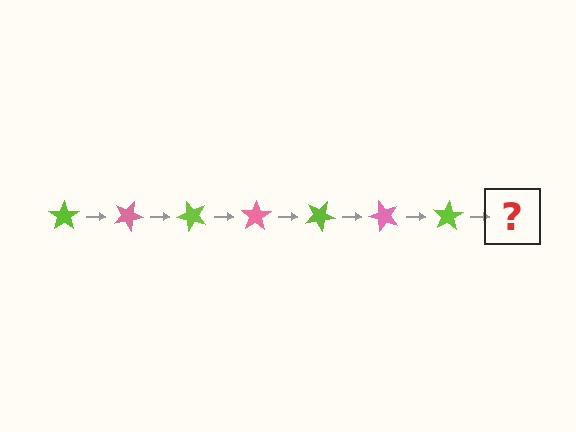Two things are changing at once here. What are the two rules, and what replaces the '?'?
The two rules are that it rotates 25 degrees each step and the color cycles through lime and pink. The '?' should be a pink star, rotated 175 degrees from the start.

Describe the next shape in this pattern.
It should be a pink star, rotated 175 degrees from the start.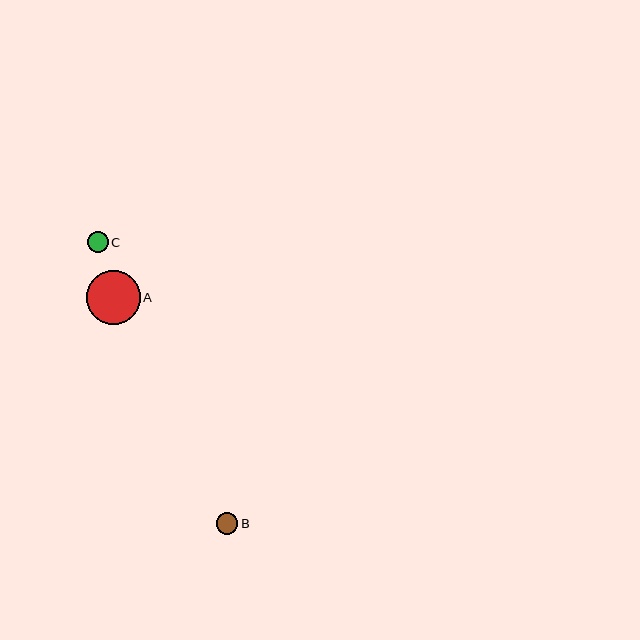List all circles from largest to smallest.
From largest to smallest: A, B, C.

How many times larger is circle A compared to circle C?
Circle A is approximately 2.6 times the size of circle C.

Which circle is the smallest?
Circle C is the smallest with a size of approximately 21 pixels.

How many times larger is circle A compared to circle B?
Circle A is approximately 2.5 times the size of circle B.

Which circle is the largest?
Circle A is the largest with a size of approximately 53 pixels.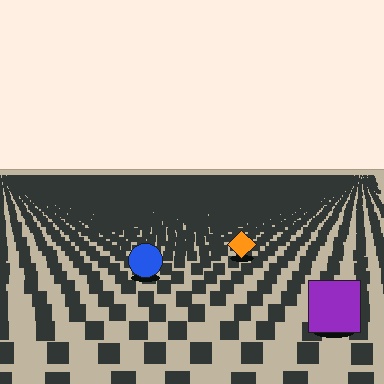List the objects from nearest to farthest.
From nearest to farthest: the purple square, the blue circle, the orange diamond.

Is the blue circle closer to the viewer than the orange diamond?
Yes. The blue circle is closer — you can tell from the texture gradient: the ground texture is coarser near it.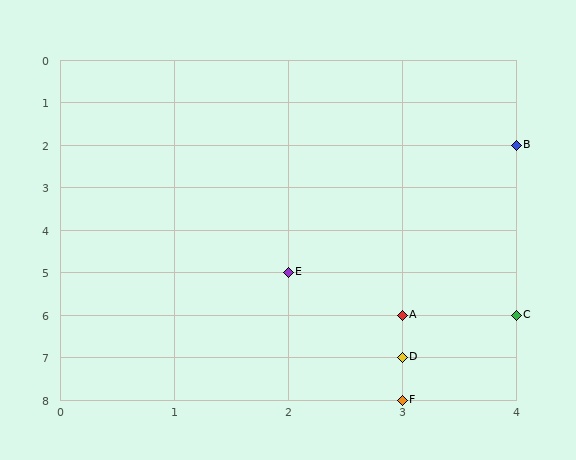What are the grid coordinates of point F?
Point F is at grid coordinates (3, 8).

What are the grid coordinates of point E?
Point E is at grid coordinates (2, 5).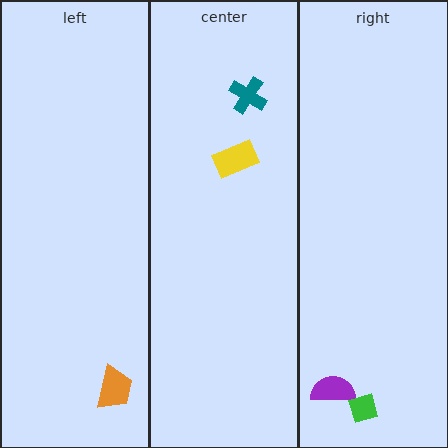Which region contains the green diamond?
The right region.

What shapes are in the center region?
The teal cross, the yellow rectangle.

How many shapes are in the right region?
2.